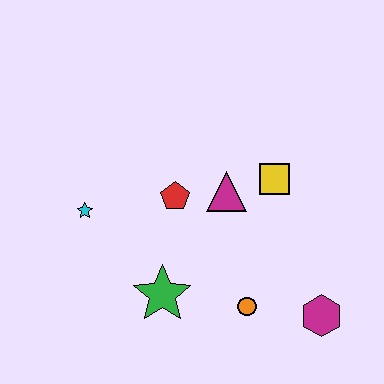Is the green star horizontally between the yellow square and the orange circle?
No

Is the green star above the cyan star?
No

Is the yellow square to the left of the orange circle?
No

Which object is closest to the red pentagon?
The magenta triangle is closest to the red pentagon.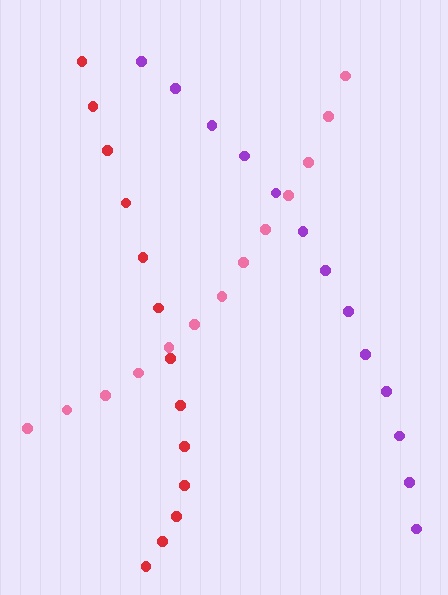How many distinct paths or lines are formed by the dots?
There are 3 distinct paths.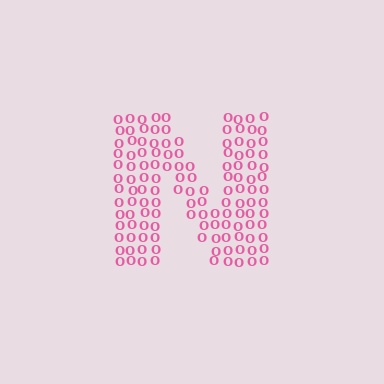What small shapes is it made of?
It is made of small letter O's.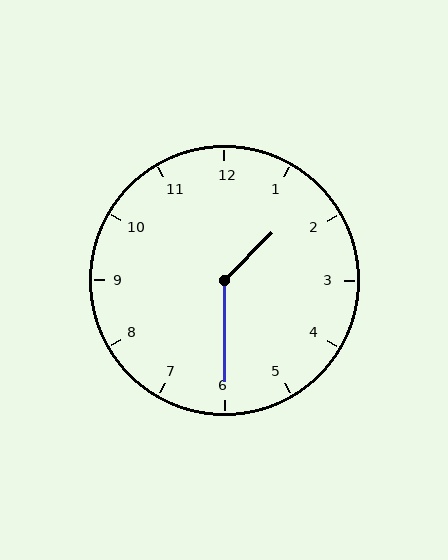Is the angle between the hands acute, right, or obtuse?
It is obtuse.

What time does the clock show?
1:30.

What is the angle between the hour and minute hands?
Approximately 135 degrees.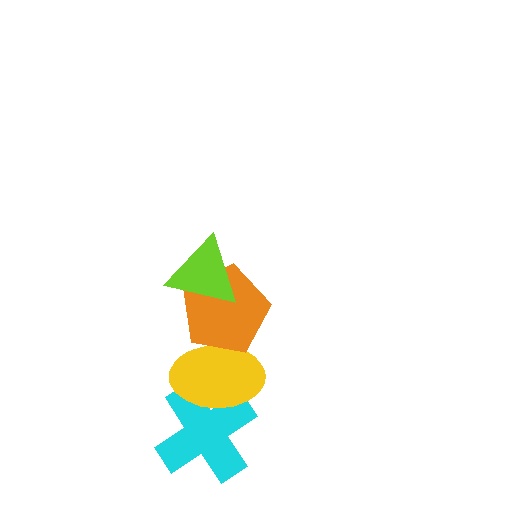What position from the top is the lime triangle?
The lime triangle is 1st from the top.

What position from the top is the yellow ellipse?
The yellow ellipse is 3rd from the top.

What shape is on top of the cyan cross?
The yellow ellipse is on top of the cyan cross.